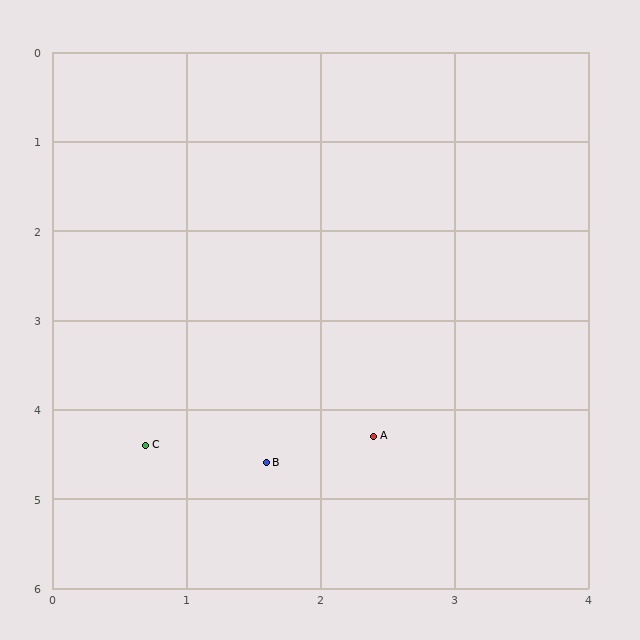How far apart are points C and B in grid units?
Points C and B are about 0.9 grid units apart.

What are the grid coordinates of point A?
Point A is at approximately (2.4, 4.3).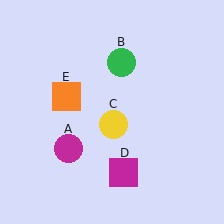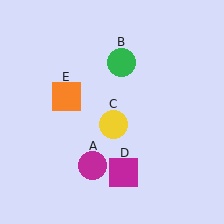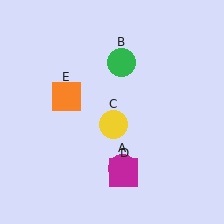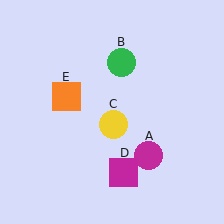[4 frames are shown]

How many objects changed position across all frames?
1 object changed position: magenta circle (object A).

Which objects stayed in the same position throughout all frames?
Green circle (object B) and yellow circle (object C) and magenta square (object D) and orange square (object E) remained stationary.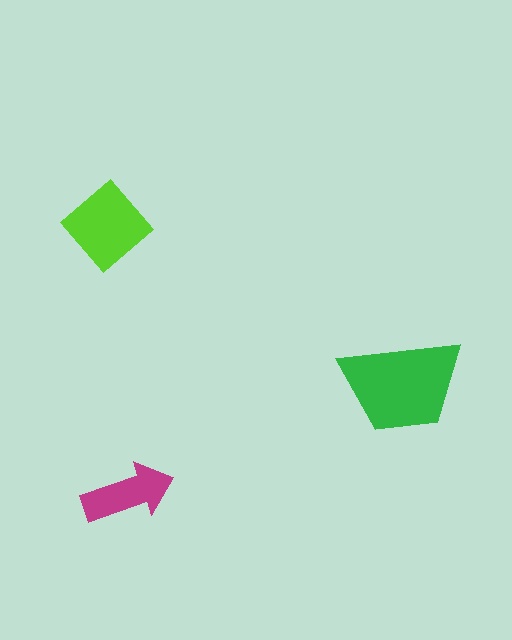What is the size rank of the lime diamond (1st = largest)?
2nd.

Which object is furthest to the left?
The lime diamond is leftmost.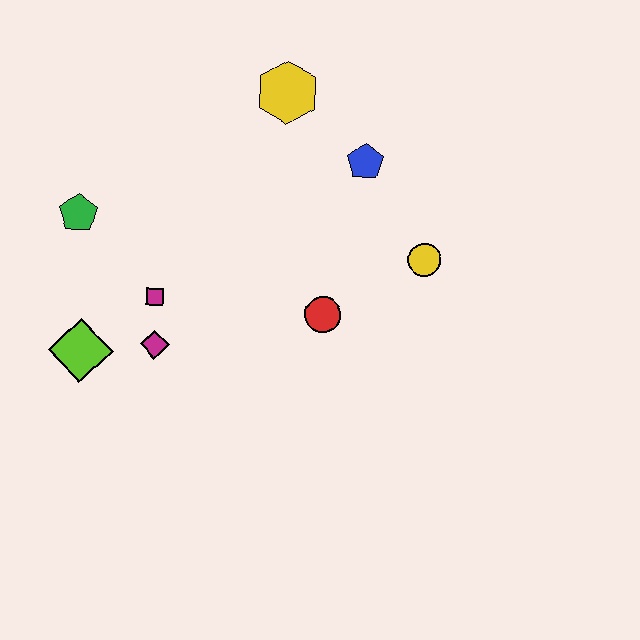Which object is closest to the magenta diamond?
The magenta square is closest to the magenta diamond.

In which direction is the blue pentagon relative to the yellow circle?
The blue pentagon is above the yellow circle.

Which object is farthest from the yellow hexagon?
The lime diamond is farthest from the yellow hexagon.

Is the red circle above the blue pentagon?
No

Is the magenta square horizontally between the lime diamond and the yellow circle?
Yes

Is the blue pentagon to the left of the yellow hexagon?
No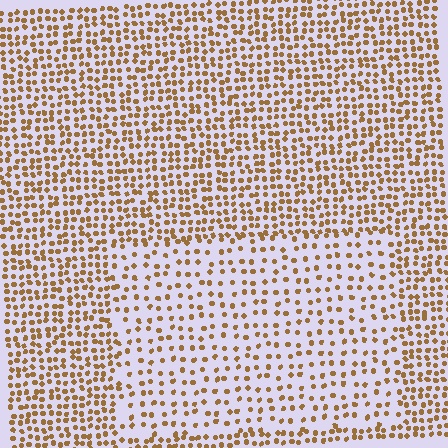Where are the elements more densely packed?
The elements are more densely packed outside the rectangle boundary.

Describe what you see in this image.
The image contains small brown elements arranged at two different densities. A rectangle-shaped region is visible where the elements are less densely packed than the surrounding area.